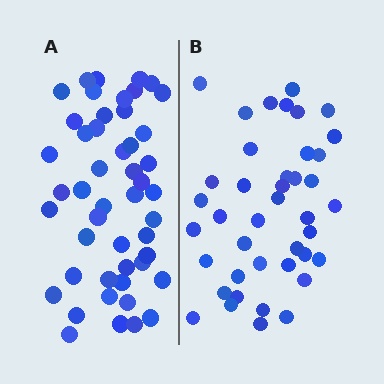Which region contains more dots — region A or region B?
Region A (the left region) has more dots.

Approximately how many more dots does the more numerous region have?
Region A has roughly 8 or so more dots than region B.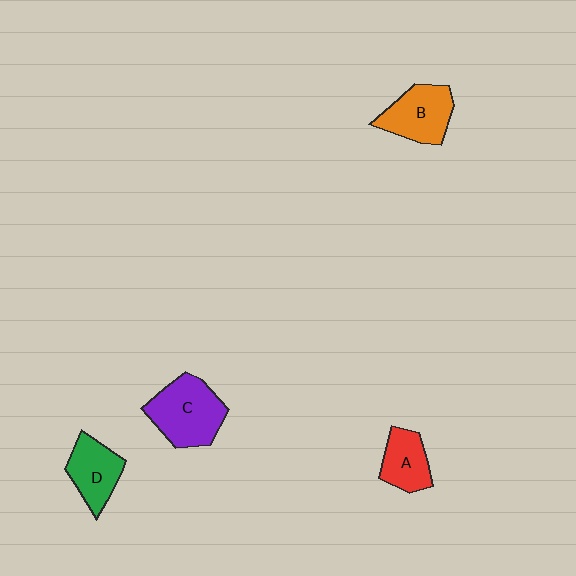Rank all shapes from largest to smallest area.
From largest to smallest: C (purple), B (orange), D (green), A (red).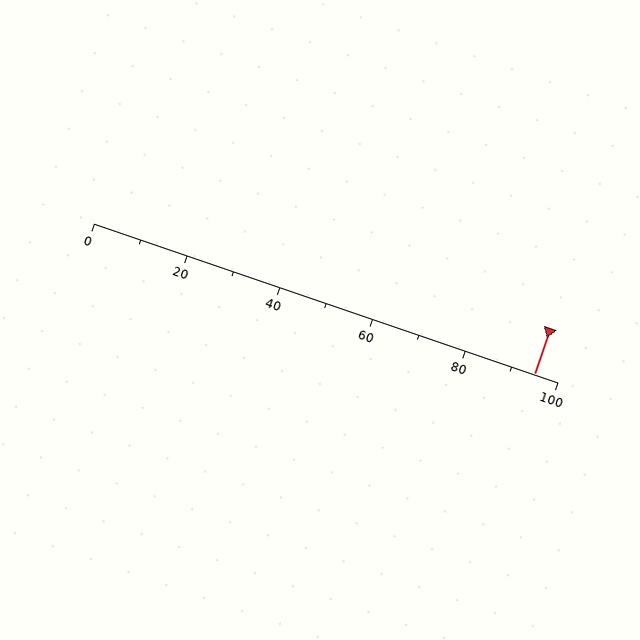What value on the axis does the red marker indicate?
The marker indicates approximately 95.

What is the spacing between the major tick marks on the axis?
The major ticks are spaced 20 apart.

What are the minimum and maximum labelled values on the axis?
The axis runs from 0 to 100.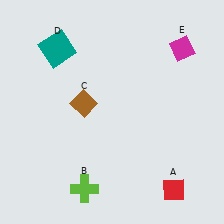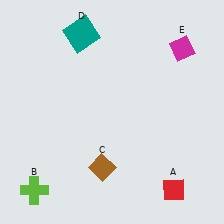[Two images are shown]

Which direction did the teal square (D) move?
The teal square (D) moved right.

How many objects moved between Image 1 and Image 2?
3 objects moved between the two images.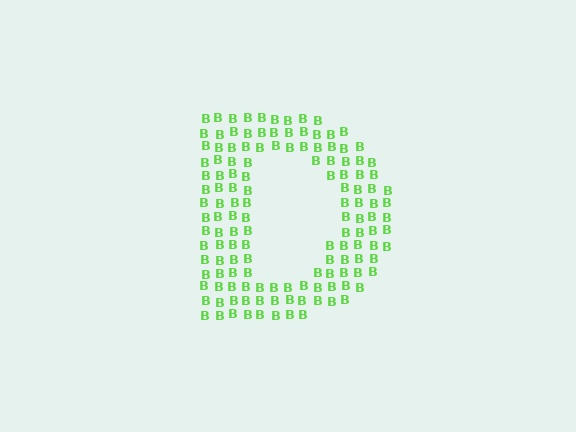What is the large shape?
The large shape is the letter D.